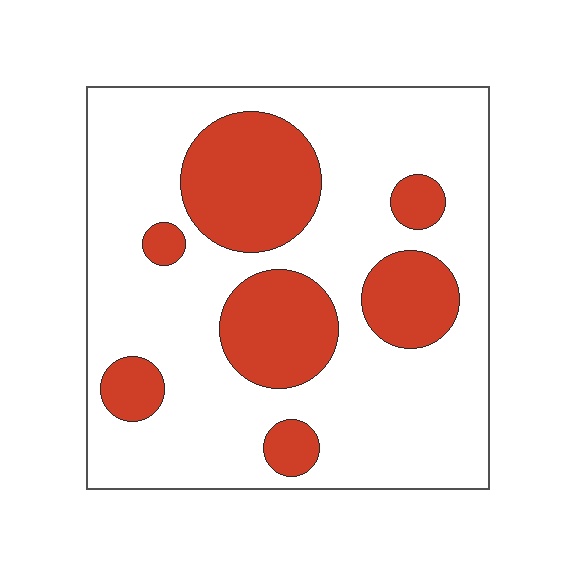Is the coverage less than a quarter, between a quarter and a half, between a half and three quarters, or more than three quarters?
Between a quarter and a half.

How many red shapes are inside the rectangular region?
7.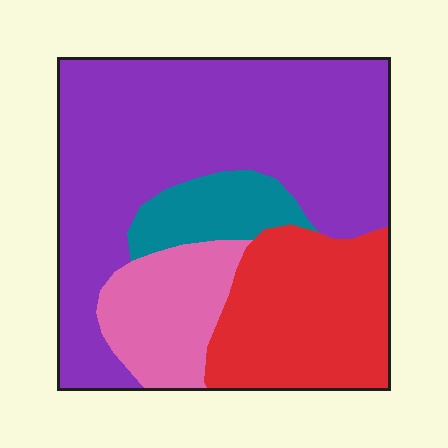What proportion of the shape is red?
Red takes up about one quarter (1/4) of the shape.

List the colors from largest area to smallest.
From largest to smallest: purple, red, pink, teal.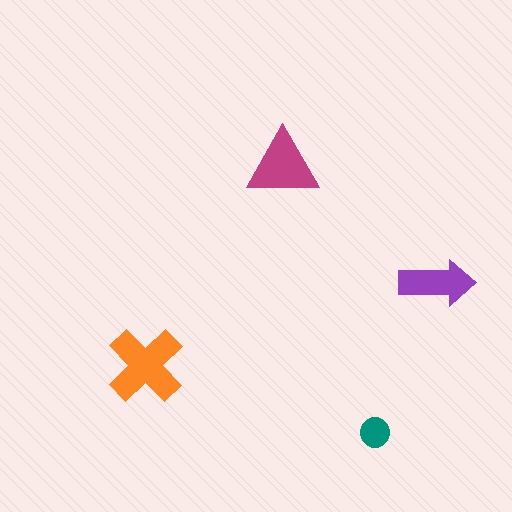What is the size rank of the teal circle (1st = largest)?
4th.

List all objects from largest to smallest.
The orange cross, the magenta triangle, the purple arrow, the teal circle.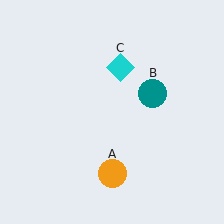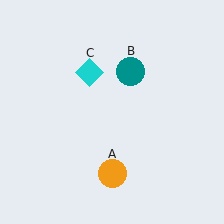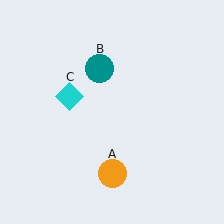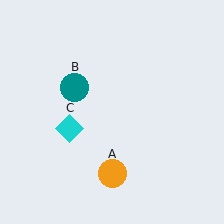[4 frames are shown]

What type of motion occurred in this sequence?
The teal circle (object B), cyan diamond (object C) rotated counterclockwise around the center of the scene.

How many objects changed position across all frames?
2 objects changed position: teal circle (object B), cyan diamond (object C).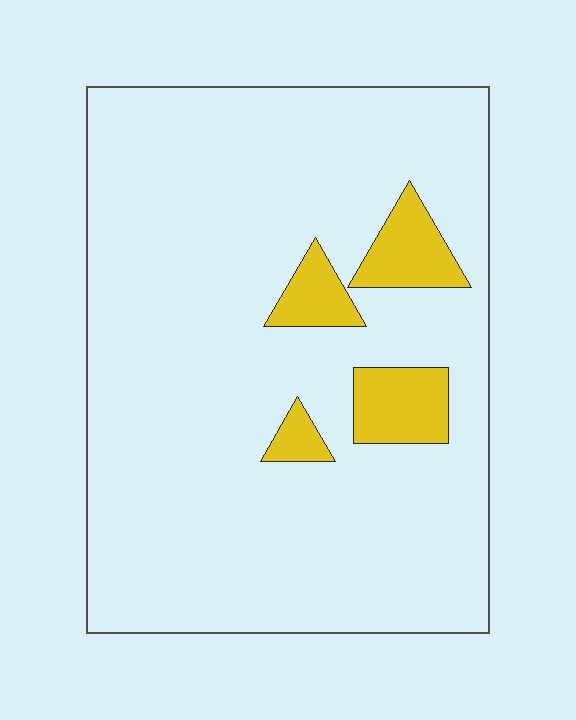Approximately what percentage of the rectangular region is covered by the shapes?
Approximately 10%.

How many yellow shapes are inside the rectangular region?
4.